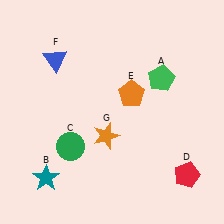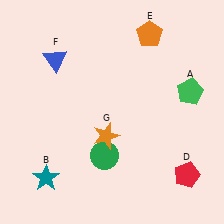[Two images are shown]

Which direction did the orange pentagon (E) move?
The orange pentagon (E) moved up.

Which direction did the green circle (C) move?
The green circle (C) moved right.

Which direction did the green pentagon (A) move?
The green pentagon (A) moved right.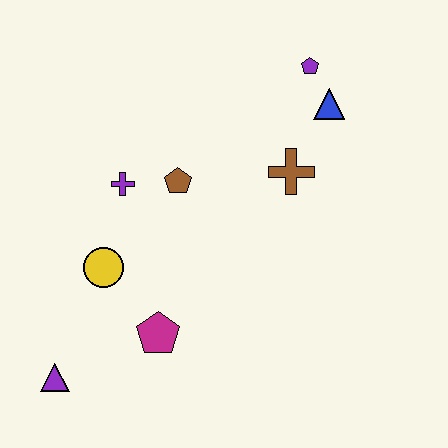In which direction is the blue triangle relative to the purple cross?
The blue triangle is to the right of the purple cross.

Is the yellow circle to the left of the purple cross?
Yes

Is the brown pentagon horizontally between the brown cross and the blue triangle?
No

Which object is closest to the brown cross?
The blue triangle is closest to the brown cross.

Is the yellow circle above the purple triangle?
Yes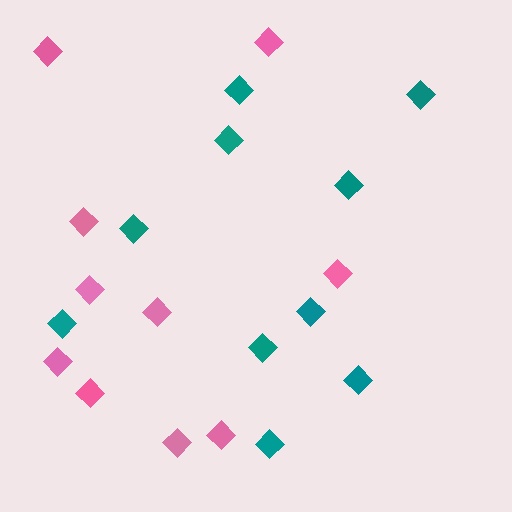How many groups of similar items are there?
There are 2 groups: one group of teal diamonds (10) and one group of pink diamonds (10).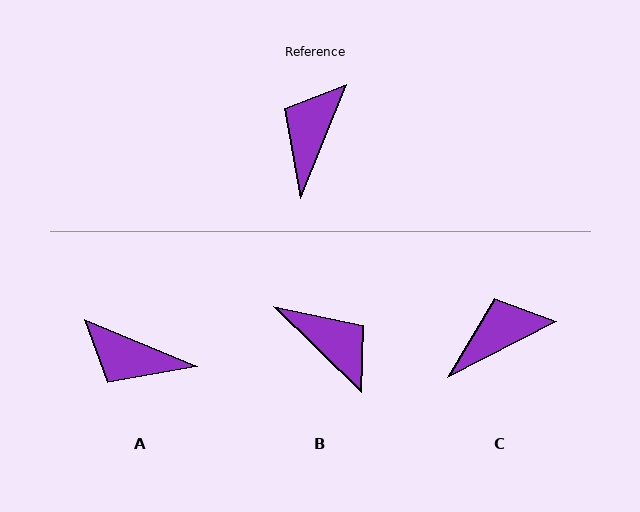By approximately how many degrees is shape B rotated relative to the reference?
Approximately 113 degrees clockwise.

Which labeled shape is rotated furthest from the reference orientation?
B, about 113 degrees away.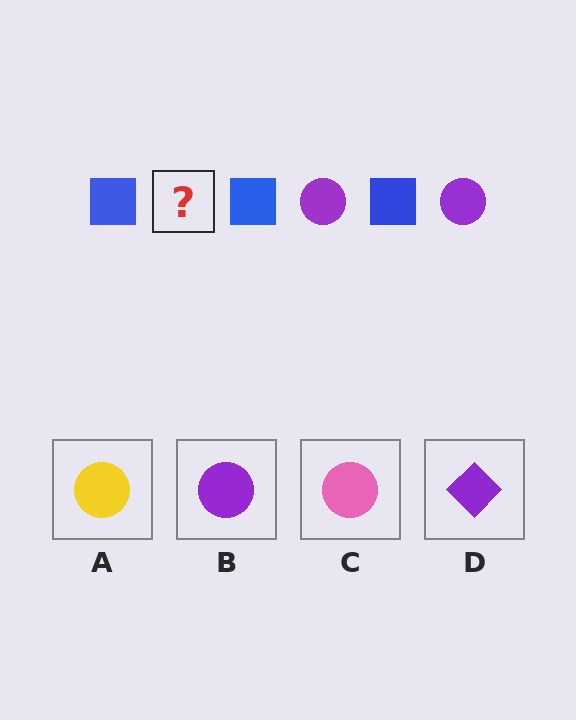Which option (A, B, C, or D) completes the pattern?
B.